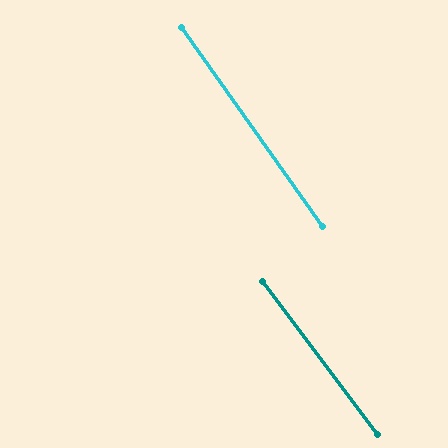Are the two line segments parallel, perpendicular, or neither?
Parallel — their directions differ by only 1.5°.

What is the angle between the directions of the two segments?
Approximately 2 degrees.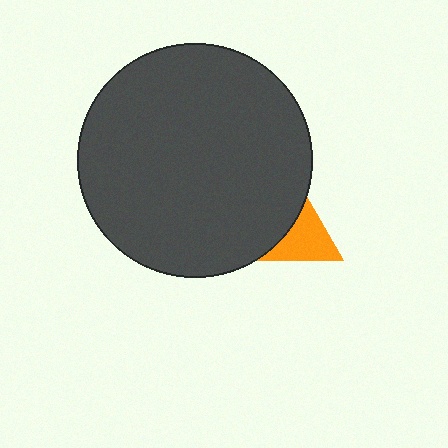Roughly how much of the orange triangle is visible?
A small part of it is visible (roughly 37%).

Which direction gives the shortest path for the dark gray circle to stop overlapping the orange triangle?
Moving left gives the shortest separation.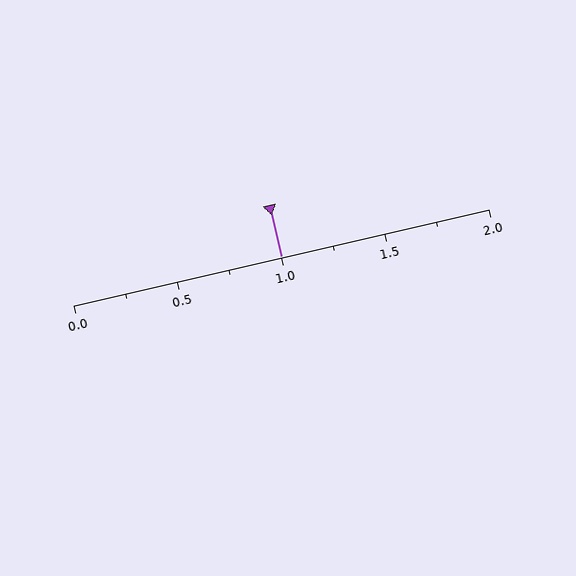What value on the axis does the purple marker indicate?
The marker indicates approximately 1.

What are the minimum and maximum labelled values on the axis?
The axis runs from 0.0 to 2.0.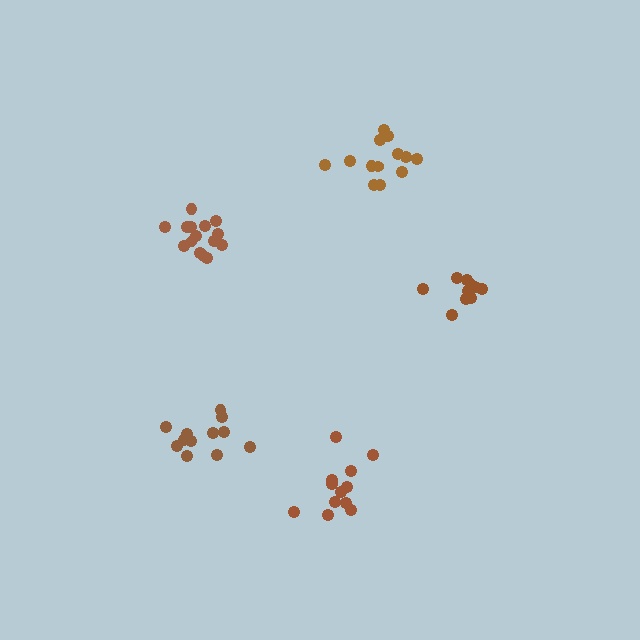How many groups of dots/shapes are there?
There are 5 groups.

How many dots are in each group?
Group 1: 10 dots, Group 2: 12 dots, Group 3: 13 dots, Group 4: 12 dots, Group 5: 15 dots (62 total).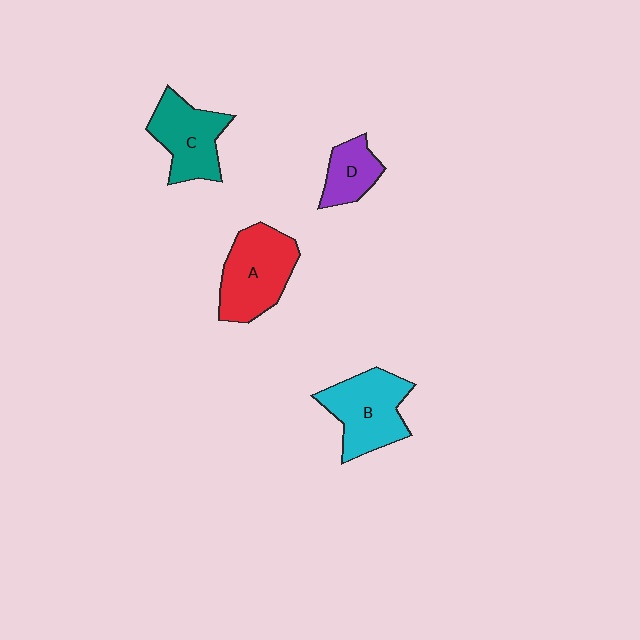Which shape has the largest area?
Shape A (red).